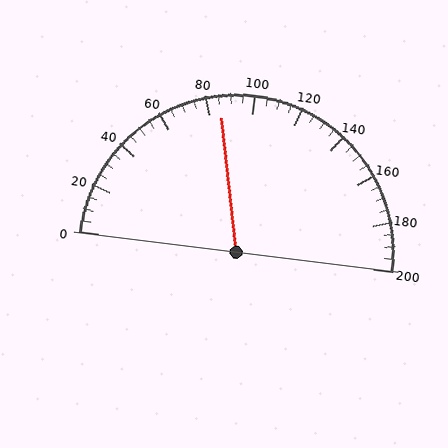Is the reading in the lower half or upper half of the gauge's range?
The reading is in the lower half of the range (0 to 200).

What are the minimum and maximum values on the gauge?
The gauge ranges from 0 to 200.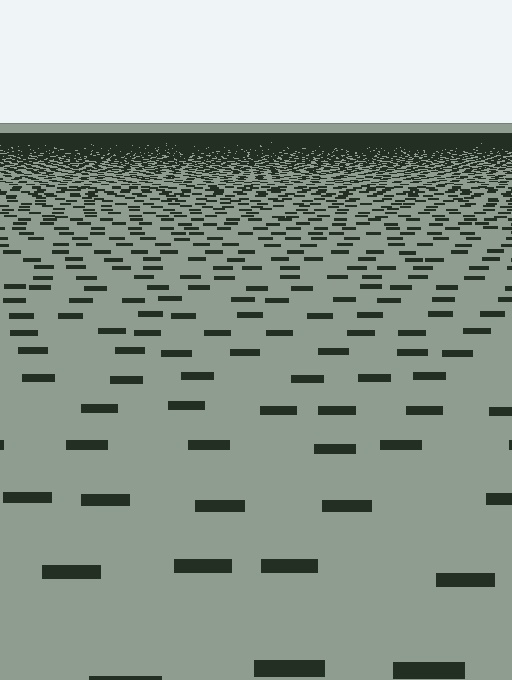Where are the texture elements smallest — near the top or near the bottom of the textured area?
Near the top.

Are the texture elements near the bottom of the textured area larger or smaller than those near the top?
Larger. Near the bottom, elements are closer to the viewer and appear at a bigger on-screen size.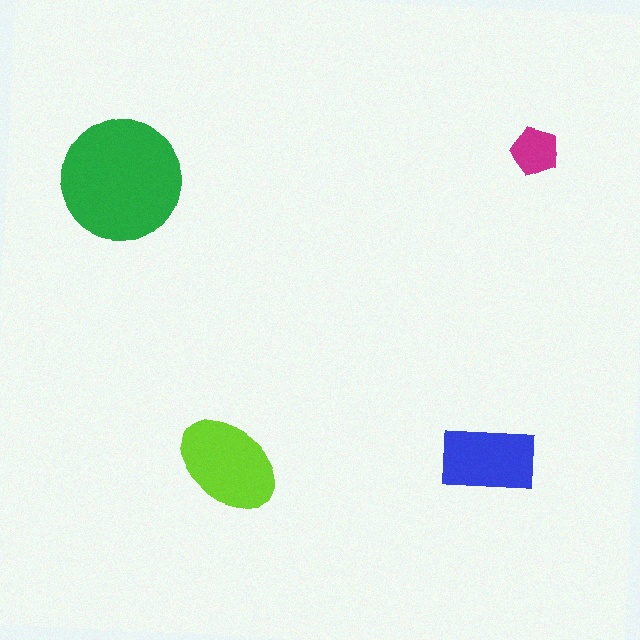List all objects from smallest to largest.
The magenta pentagon, the blue rectangle, the lime ellipse, the green circle.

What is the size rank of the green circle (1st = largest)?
1st.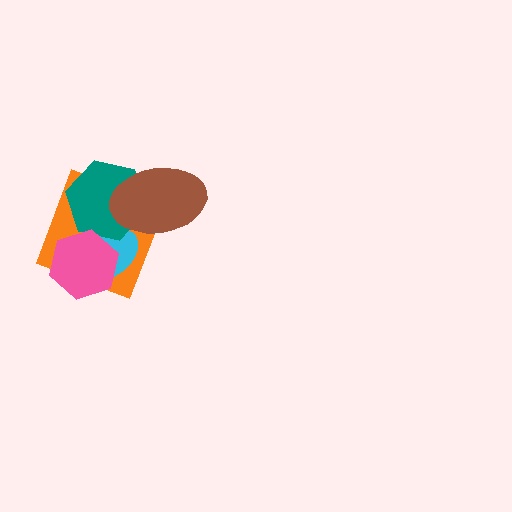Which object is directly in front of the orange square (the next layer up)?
The cyan ellipse is directly in front of the orange square.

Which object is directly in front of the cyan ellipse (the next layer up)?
The teal hexagon is directly in front of the cyan ellipse.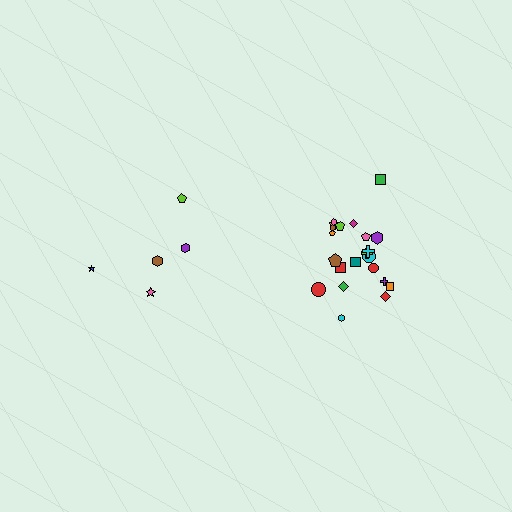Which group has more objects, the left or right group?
The right group.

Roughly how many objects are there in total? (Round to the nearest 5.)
Roughly 25 objects in total.